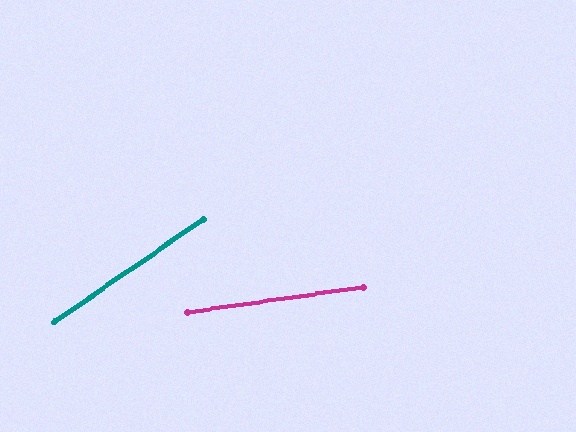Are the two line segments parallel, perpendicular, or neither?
Neither parallel nor perpendicular — they differ by about 26°.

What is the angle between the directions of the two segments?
Approximately 26 degrees.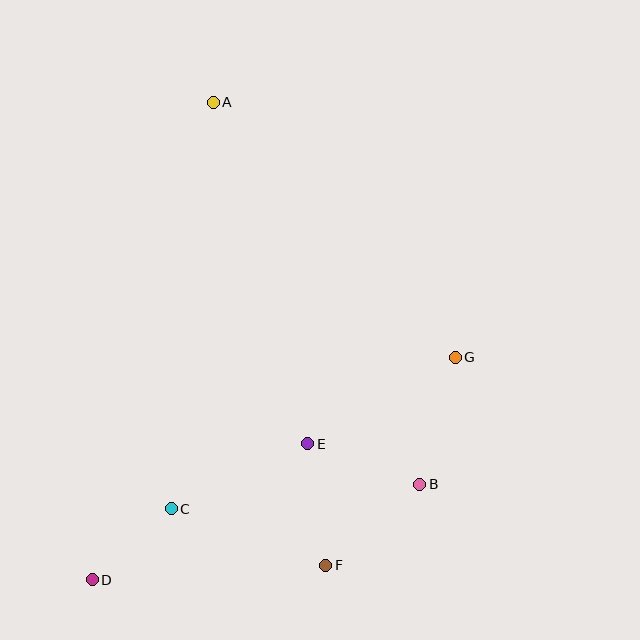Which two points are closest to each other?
Points C and D are closest to each other.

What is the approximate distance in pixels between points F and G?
The distance between F and G is approximately 245 pixels.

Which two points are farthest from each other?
Points A and D are farthest from each other.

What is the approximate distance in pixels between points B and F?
The distance between B and F is approximately 124 pixels.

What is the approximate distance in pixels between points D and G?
The distance between D and G is approximately 426 pixels.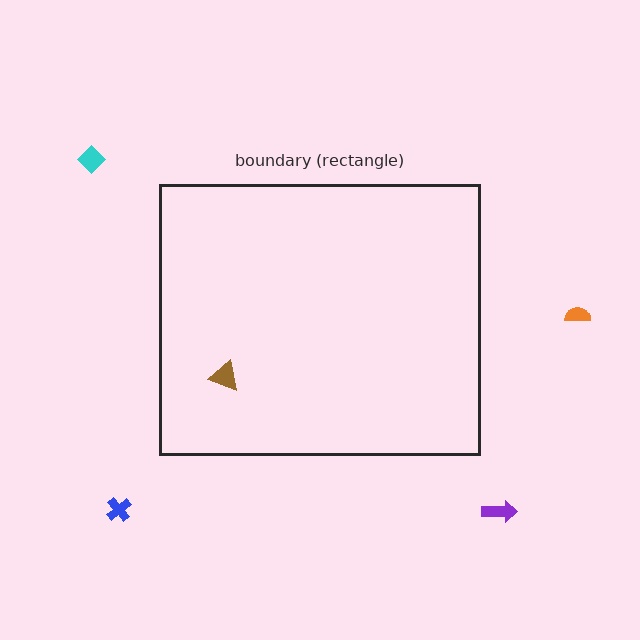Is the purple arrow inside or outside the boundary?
Outside.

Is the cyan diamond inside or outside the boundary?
Outside.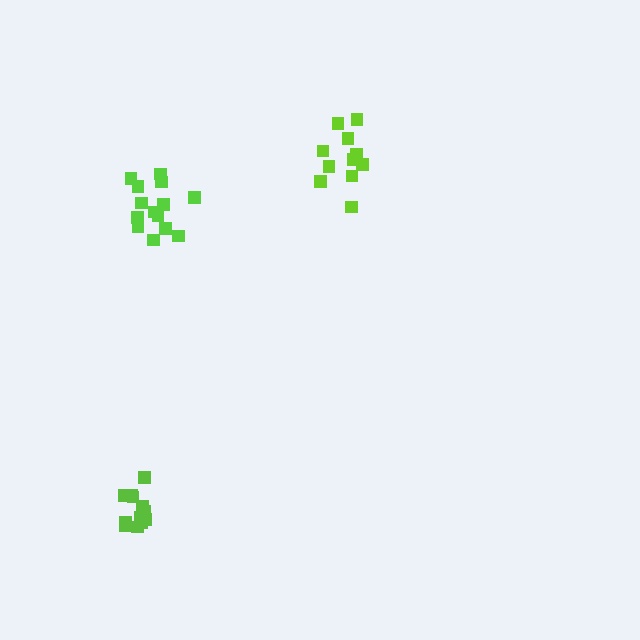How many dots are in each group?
Group 1: 11 dots, Group 2: 15 dots, Group 3: 12 dots (38 total).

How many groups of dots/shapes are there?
There are 3 groups.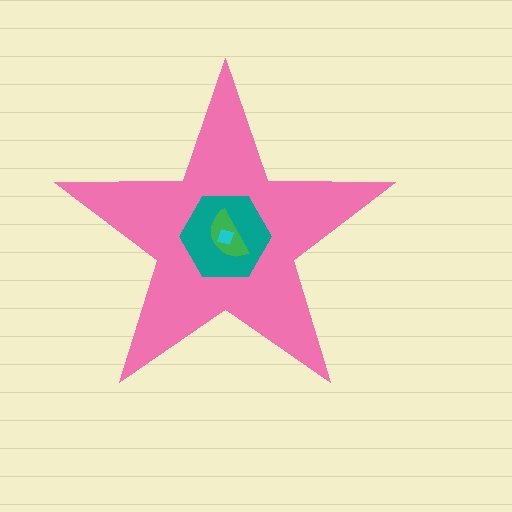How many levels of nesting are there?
4.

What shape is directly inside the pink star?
The teal hexagon.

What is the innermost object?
The cyan square.